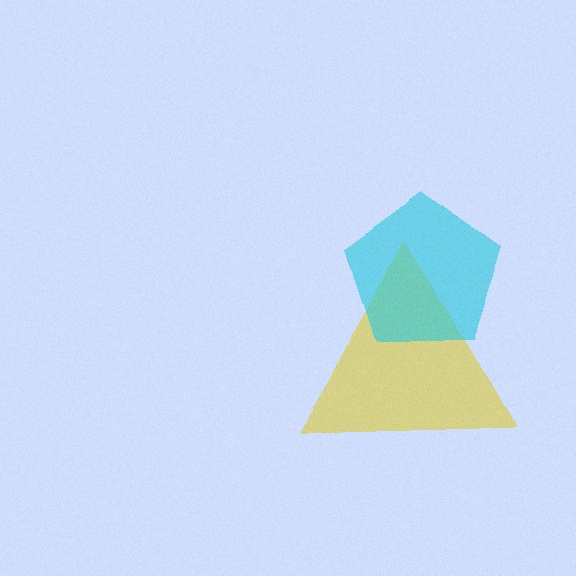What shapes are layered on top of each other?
The layered shapes are: a yellow triangle, a cyan pentagon.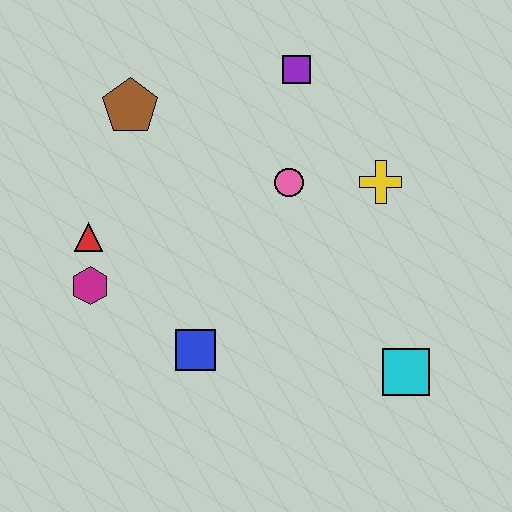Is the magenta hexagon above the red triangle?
No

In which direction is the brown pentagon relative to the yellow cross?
The brown pentagon is to the left of the yellow cross.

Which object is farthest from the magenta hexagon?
The cyan square is farthest from the magenta hexagon.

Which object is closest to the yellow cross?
The pink circle is closest to the yellow cross.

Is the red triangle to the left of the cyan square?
Yes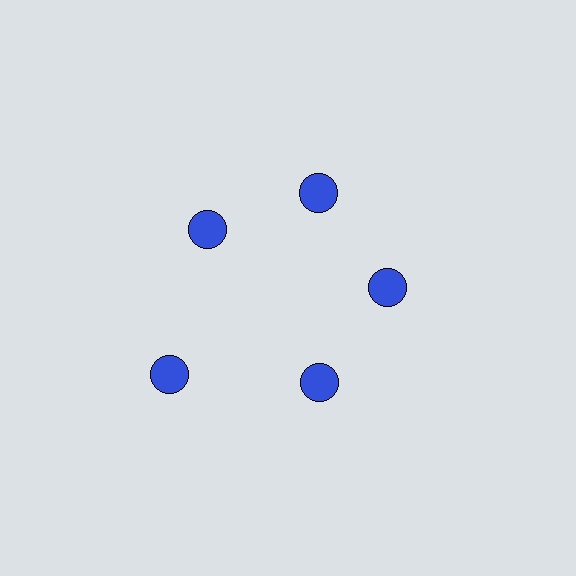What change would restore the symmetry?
The symmetry would be restored by moving it inward, back onto the ring so that all 5 circles sit at equal angles and equal distance from the center.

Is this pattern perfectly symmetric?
No. The 5 blue circles are arranged in a ring, but one element near the 8 o'clock position is pushed outward from the center, breaking the 5-fold rotational symmetry.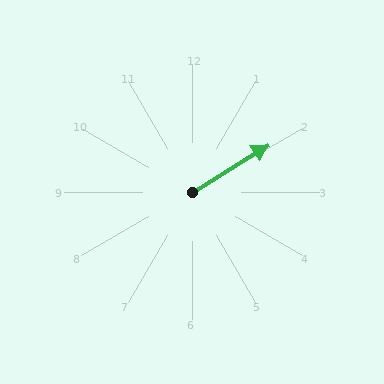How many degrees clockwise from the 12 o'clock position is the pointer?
Approximately 58 degrees.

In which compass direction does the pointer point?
Northeast.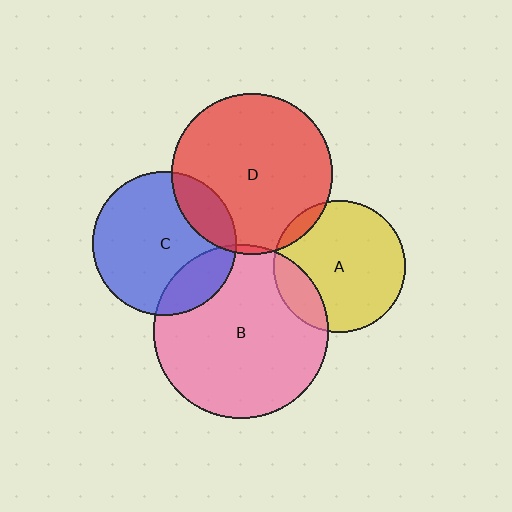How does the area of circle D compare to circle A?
Approximately 1.5 times.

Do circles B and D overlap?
Yes.